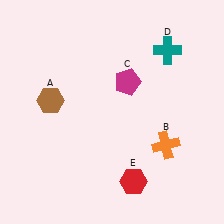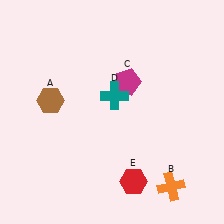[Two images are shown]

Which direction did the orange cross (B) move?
The orange cross (B) moved down.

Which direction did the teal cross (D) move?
The teal cross (D) moved left.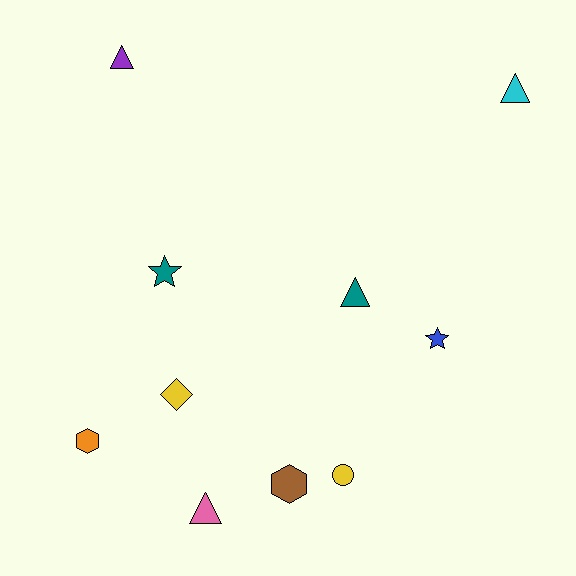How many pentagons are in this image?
There are no pentagons.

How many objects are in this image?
There are 10 objects.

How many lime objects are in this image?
There are no lime objects.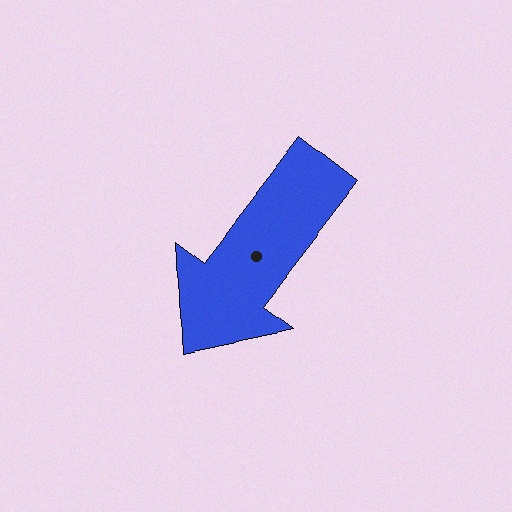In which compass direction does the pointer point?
Southwest.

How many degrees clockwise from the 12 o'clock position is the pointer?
Approximately 218 degrees.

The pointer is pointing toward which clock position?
Roughly 7 o'clock.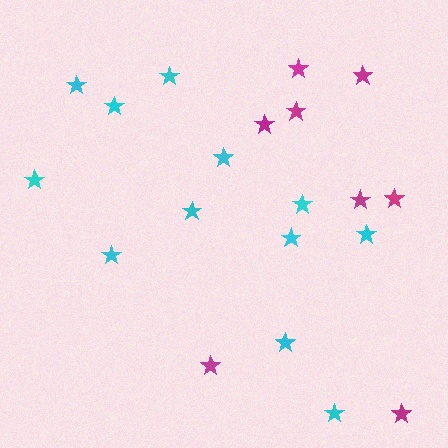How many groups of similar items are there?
There are 2 groups: one group of magenta stars (8) and one group of cyan stars (12).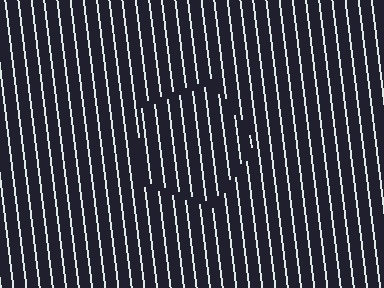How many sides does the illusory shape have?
5 sides — the line-ends trace a pentagon.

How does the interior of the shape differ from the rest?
The interior of the shape contains the same grating, shifted by half a period — the contour is defined by the phase discontinuity where line-ends from the inner and outer gratings abut.